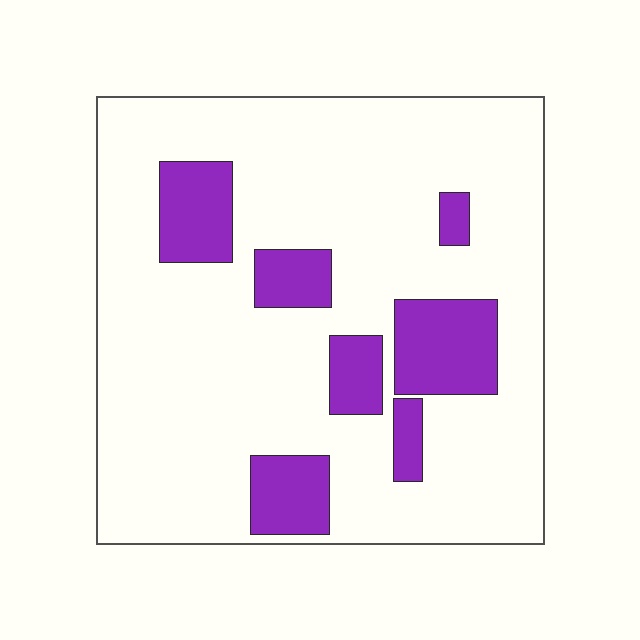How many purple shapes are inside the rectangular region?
7.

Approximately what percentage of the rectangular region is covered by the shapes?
Approximately 20%.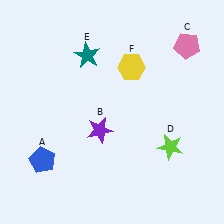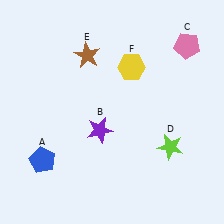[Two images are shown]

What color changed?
The star (E) changed from teal in Image 1 to brown in Image 2.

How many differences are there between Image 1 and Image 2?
There is 1 difference between the two images.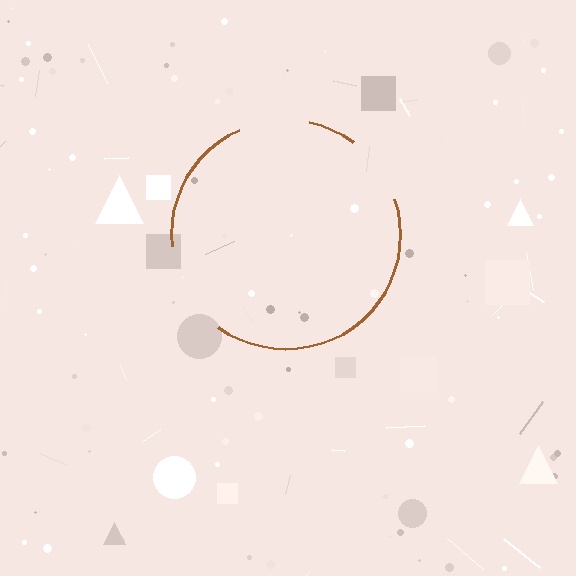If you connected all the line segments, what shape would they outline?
They would outline a circle.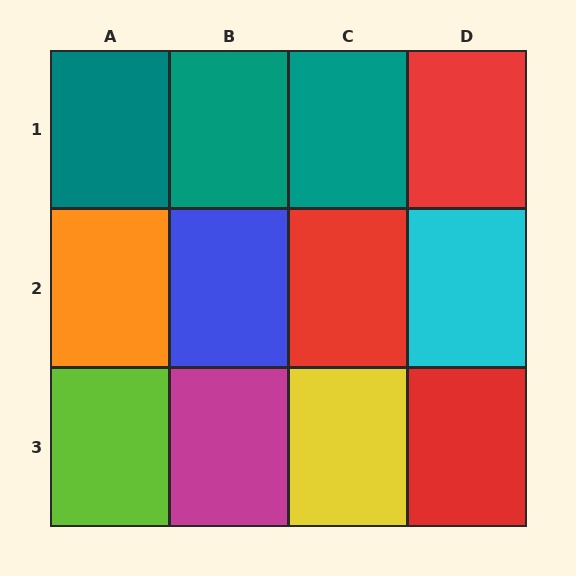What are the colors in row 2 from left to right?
Orange, blue, red, cyan.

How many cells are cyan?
1 cell is cyan.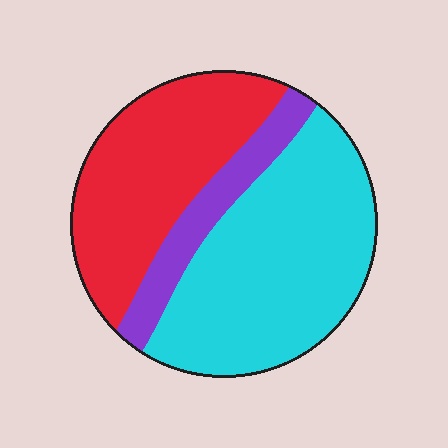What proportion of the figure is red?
Red takes up about three eighths (3/8) of the figure.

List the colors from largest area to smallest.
From largest to smallest: cyan, red, purple.